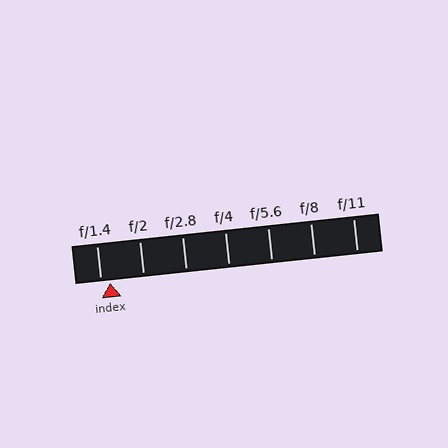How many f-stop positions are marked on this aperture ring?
There are 7 f-stop positions marked.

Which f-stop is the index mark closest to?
The index mark is closest to f/1.4.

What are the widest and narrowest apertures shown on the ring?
The widest aperture shown is f/1.4 and the narrowest is f/11.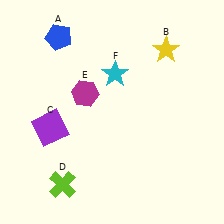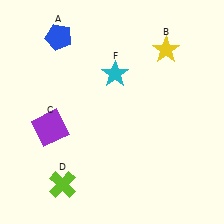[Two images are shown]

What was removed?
The magenta hexagon (E) was removed in Image 2.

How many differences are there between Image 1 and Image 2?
There is 1 difference between the two images.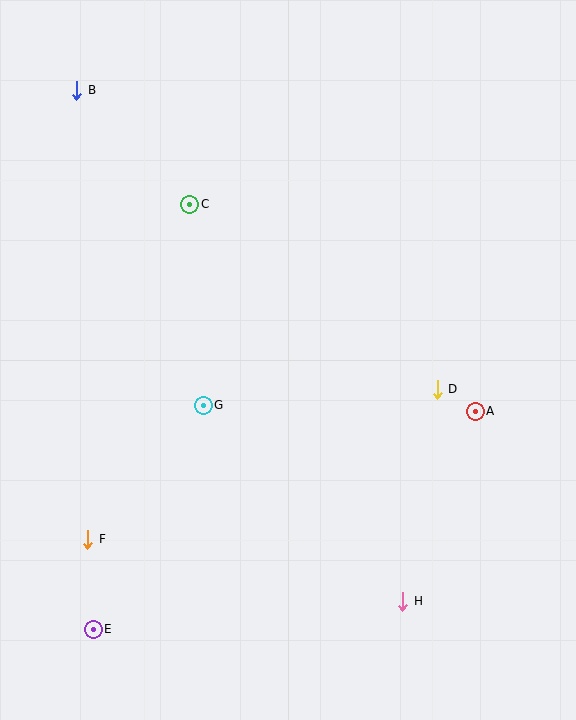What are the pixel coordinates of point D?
Point D is at (437, 389).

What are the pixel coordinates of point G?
Point G is at (203, 405).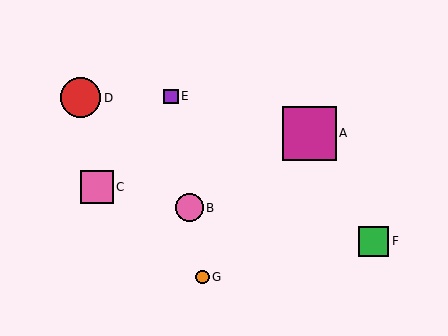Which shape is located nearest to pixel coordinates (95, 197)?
The pink square (labeled C) at (97, 187) is nearest to that location.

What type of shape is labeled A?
Shape A is a magenta square.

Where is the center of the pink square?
The center of the pink square is at (97, 187).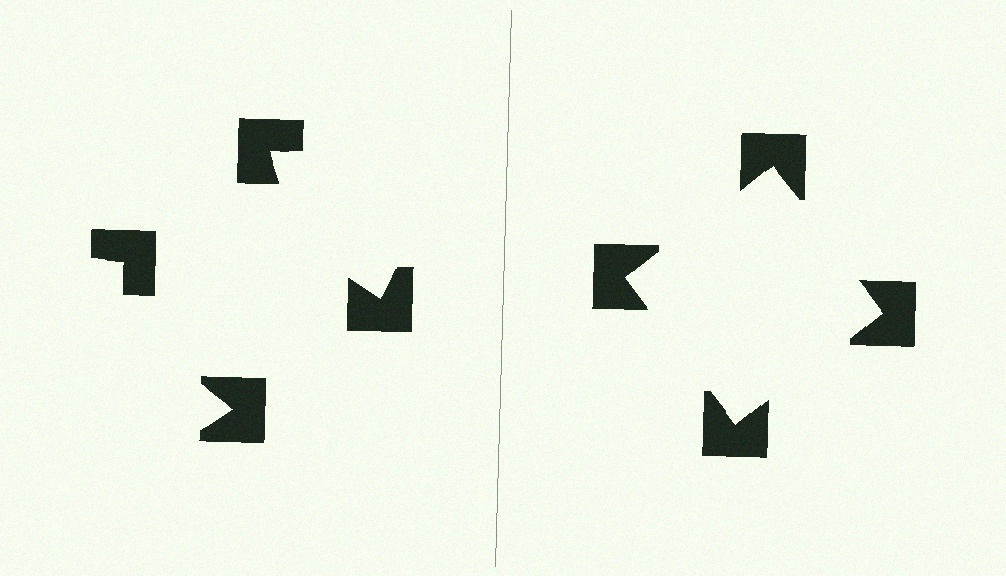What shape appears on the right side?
An illusory square.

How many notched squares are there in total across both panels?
8 — 4 on each side.